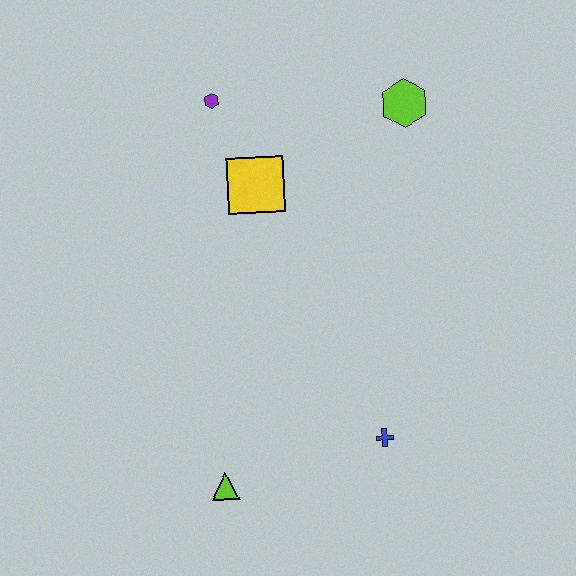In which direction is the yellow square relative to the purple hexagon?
The yellow square is below the purple hexagon.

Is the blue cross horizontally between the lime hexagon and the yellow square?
Yes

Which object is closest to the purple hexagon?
The yellow square is closest to the purple hexagon.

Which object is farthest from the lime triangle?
The lime hexagon is farthest from the lime triangle.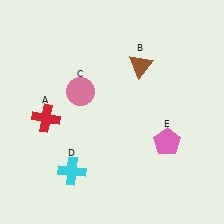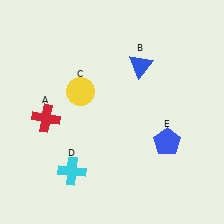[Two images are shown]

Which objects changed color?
B changed from brown to blue. C changed from pink to yellow. E changed from pink to blue.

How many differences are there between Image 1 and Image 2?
There are 3 differences between the two images.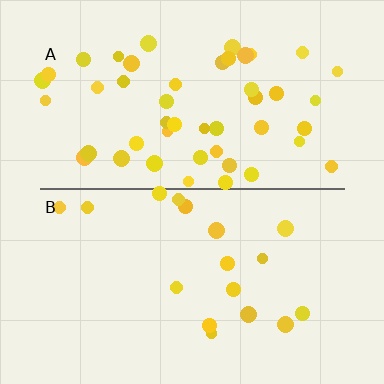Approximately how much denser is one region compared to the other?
Approximately 2.8× — region A over region B.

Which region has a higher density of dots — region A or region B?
A (the top).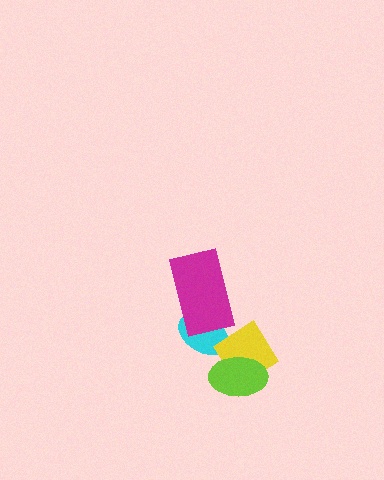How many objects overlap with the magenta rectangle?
1 object overlaps with the magenta rectangle.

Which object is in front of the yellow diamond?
The lime ellipse is in front of the yellow diamond.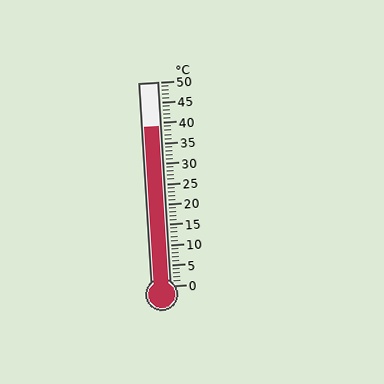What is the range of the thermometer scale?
The thermometer scale ranges from 0°C to 50°C.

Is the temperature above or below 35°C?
The temperature is above 35°C.